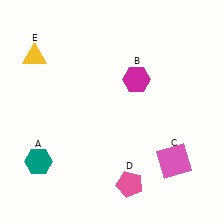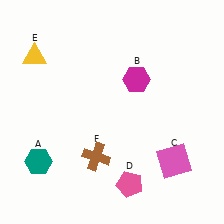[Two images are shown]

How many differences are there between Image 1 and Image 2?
There is 1 difference between the two images.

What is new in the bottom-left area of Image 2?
A brown cross (F) was added in the bottom-left area of Image 2.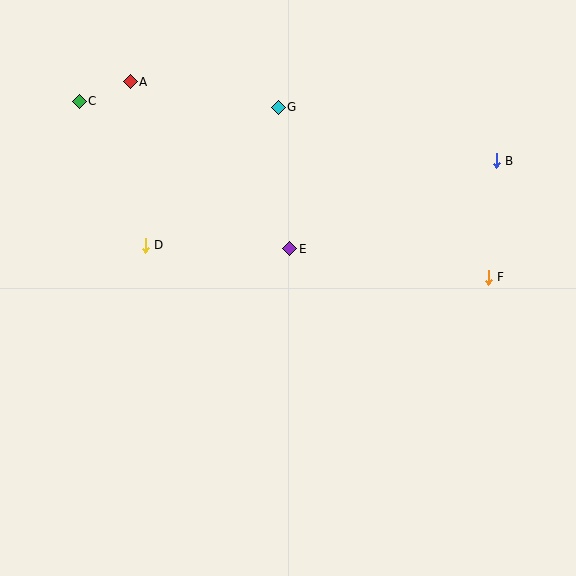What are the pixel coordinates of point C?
Point C is at (79, 101).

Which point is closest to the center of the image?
Point E at (290, 249) is closest to the center.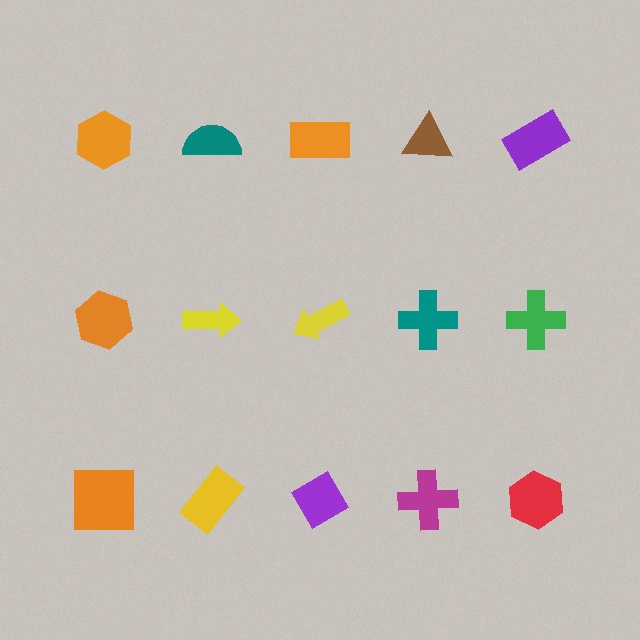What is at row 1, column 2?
A teal semicircle.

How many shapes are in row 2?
5 shapes.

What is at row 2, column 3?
A yellow arrow.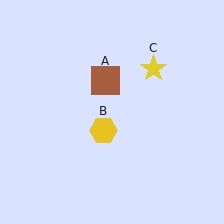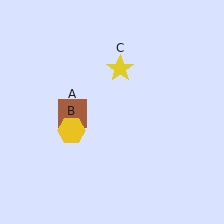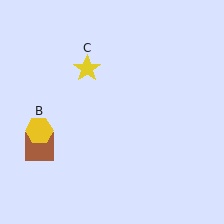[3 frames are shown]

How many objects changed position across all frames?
3 objects changed position: brown square (object A), yellow hexagon (object B), yellow star (object C).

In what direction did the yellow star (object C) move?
The yellow star (object C) moved left.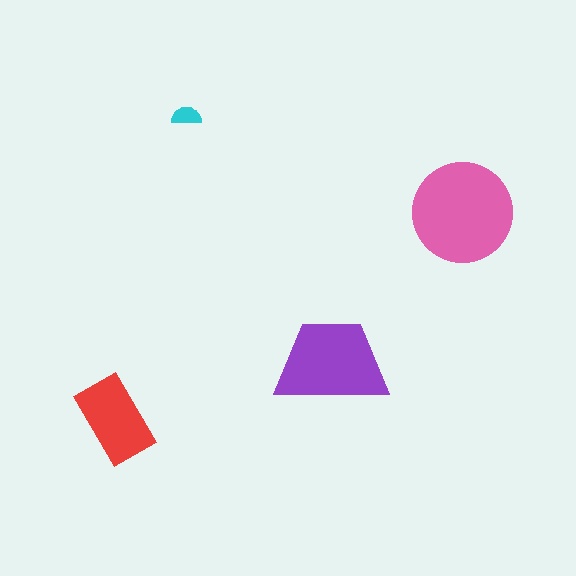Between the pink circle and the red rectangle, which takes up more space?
The pink circle.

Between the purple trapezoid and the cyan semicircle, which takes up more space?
The purple trapezoid.